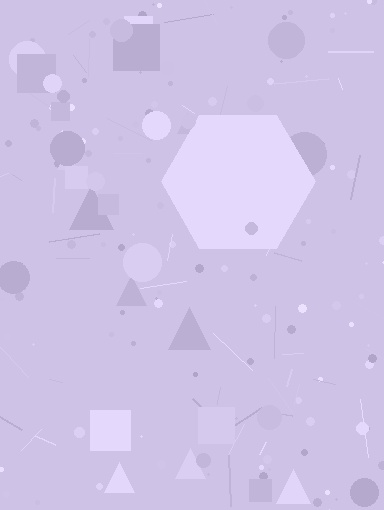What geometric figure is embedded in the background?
A hexagon is embedded in the background.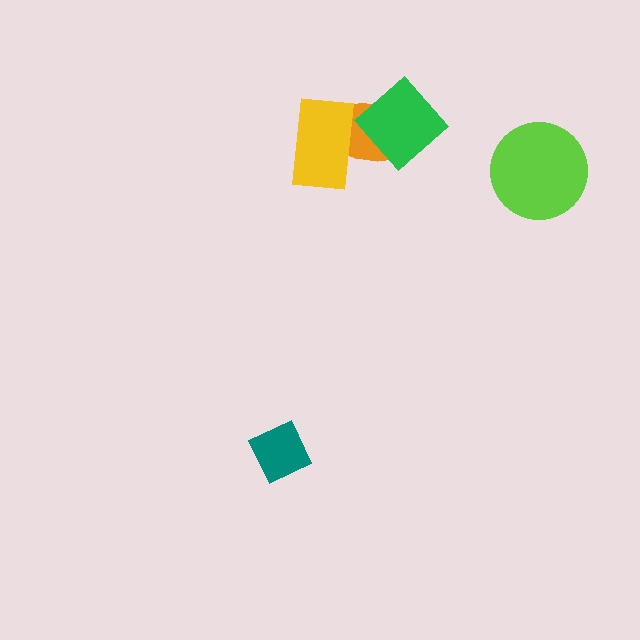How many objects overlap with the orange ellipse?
2 objects overlap with the orange ellipse.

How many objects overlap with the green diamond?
1 object overlaps with the green diamond.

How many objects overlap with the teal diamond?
0 objects overlap with the teal diamond.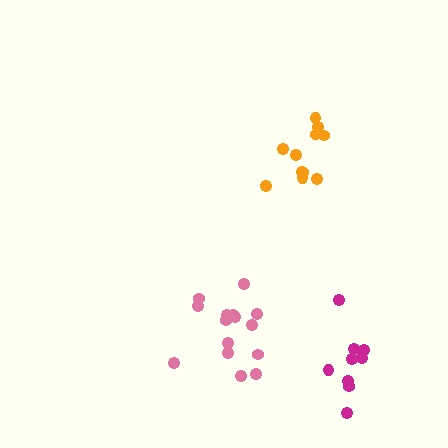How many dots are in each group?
Group 1: 15 dots, Group 2: 9 dots, Group 3: 11 dots (35 total).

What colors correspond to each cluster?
The clusters are colored: pink, magenta, orange.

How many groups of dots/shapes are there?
There are 3 groups.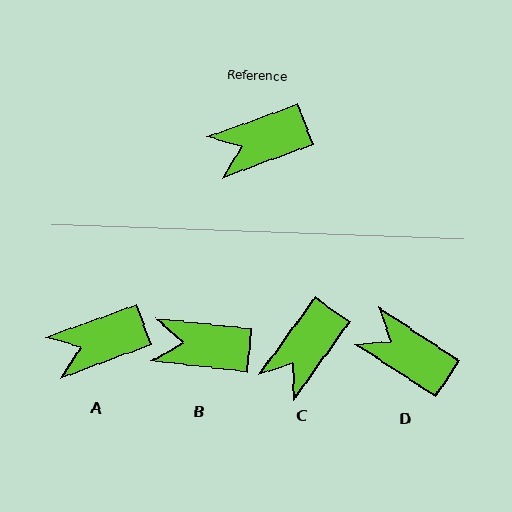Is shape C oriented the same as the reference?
No, it is off by about 34 degrees.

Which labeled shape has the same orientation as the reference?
A.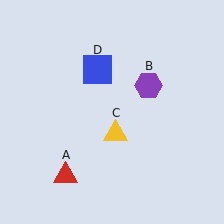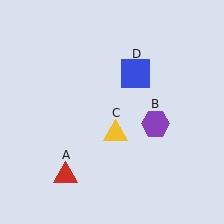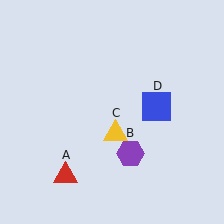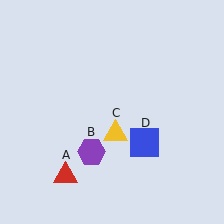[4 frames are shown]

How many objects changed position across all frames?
2 objects changed position: purple hexagon (object B), blue square (object D).